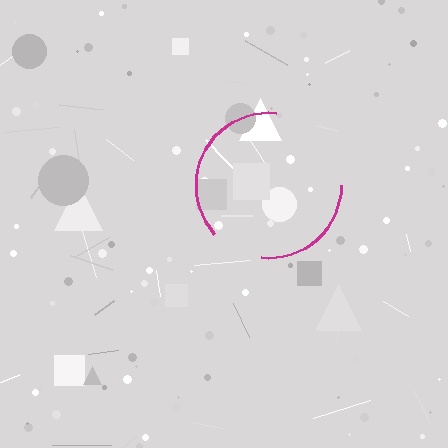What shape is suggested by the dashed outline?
The dashed outline suggests a circle.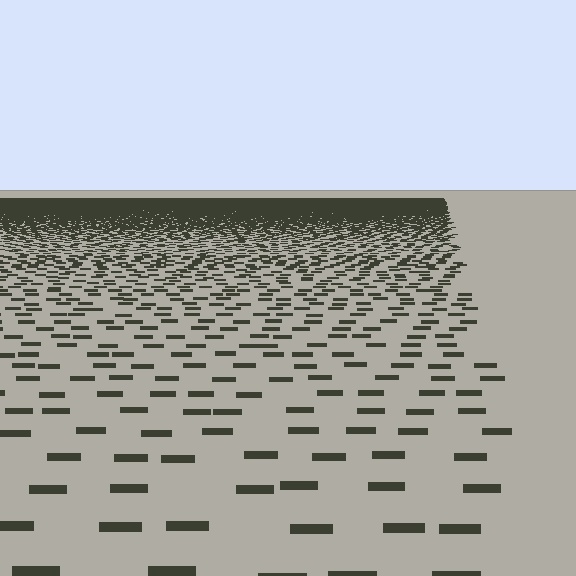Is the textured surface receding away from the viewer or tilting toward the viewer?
The surface is receding away from the viewer. Texture elements get smaller and denser toward the top.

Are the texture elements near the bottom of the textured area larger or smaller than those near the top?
Larger. Near the bottom, elements are closer to the viewer and appear at a bigger on-screen size.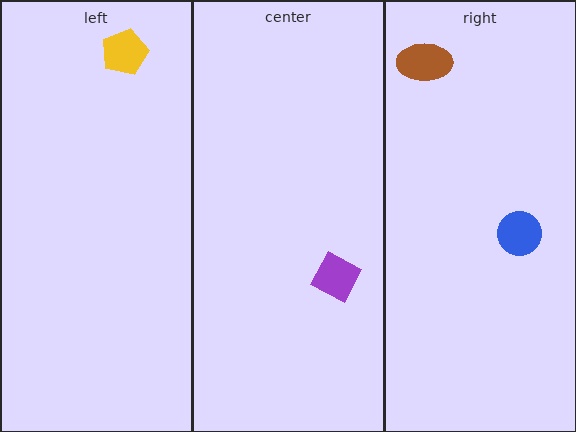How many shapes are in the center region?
1.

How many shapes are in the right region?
2.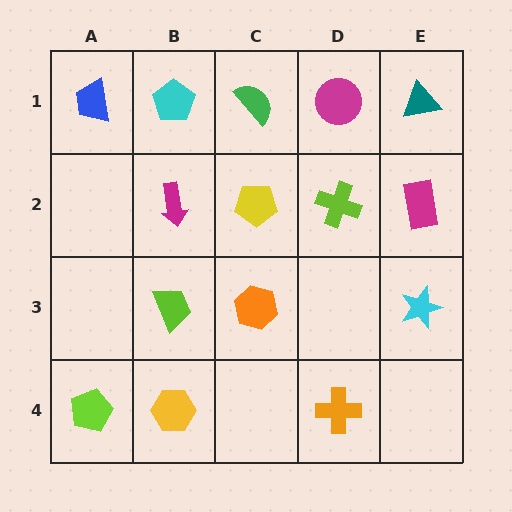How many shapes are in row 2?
4 shapes.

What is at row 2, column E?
A magenta rectangle.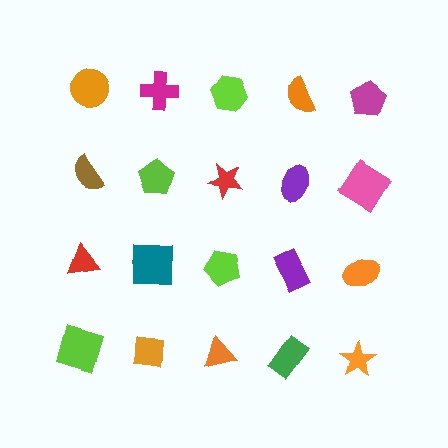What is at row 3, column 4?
A purple rectangle.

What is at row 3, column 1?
A red triangle.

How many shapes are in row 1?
5 shapes.